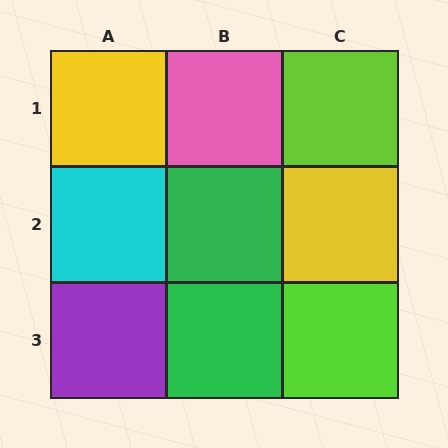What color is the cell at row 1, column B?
Pink.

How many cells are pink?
1 cell is pink.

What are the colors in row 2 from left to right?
Cyan, green, yellow.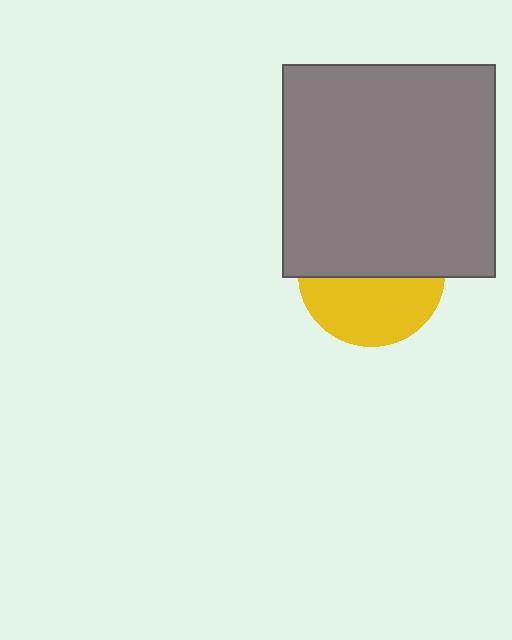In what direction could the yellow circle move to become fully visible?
The yellow circle could move down. That would shift it out from behind the gray square entirely.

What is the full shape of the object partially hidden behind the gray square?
The partially hidden object is a yellow circle.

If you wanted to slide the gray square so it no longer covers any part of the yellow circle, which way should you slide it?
Slide it up — that is the most direct way to separate the two shapes.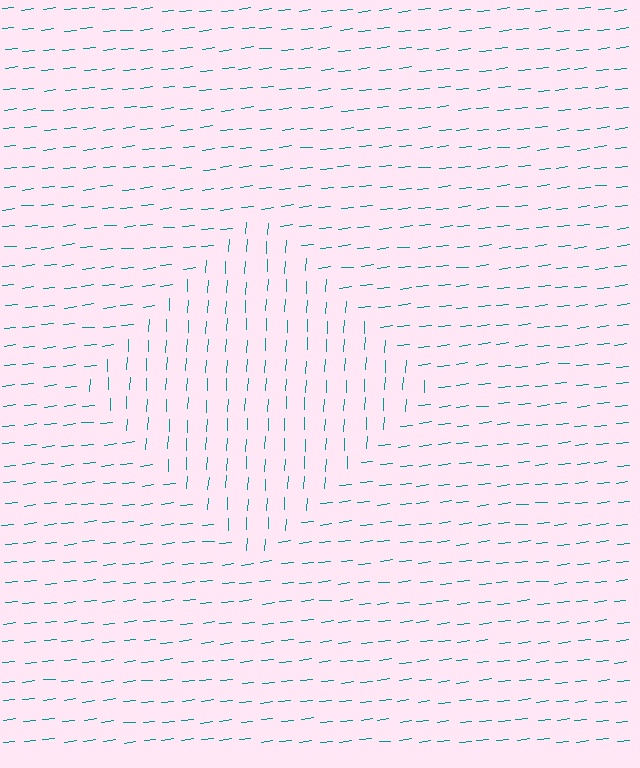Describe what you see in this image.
The image is filled with small teal line segments. A diamond region in the image has lines oriented differently from the surrounding lines, creating a visible texture boundary.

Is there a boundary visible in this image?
Yes, there is a texture boundary formed by a change in line orientation.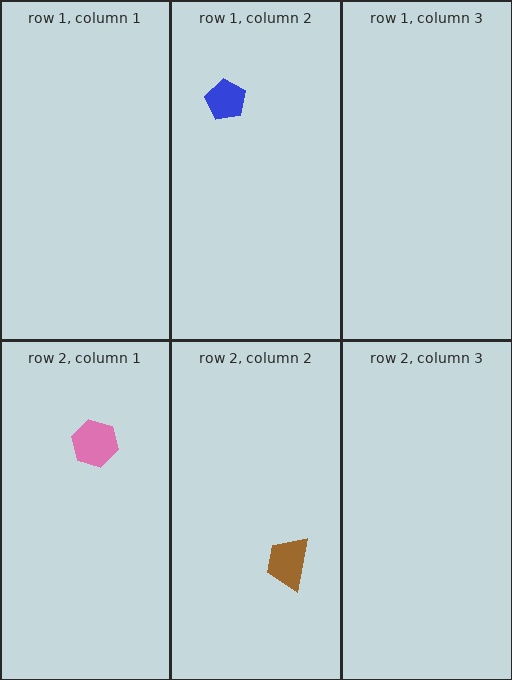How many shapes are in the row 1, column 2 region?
1.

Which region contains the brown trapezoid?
The row 2, column 2 region.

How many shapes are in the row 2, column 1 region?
1.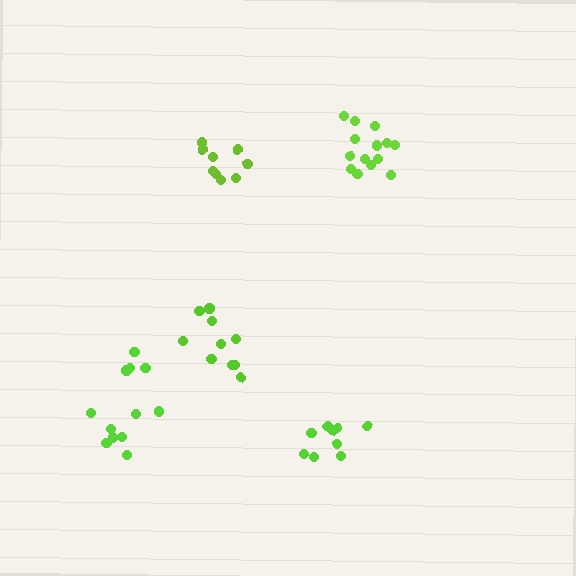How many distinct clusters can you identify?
There are 5 distinct clusters.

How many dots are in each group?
Group 1: 10 dots, Group 2: 9 dots, Group 3: 9 dots, Group 4: 14 dots, Group 5: 12 dots (54 total).